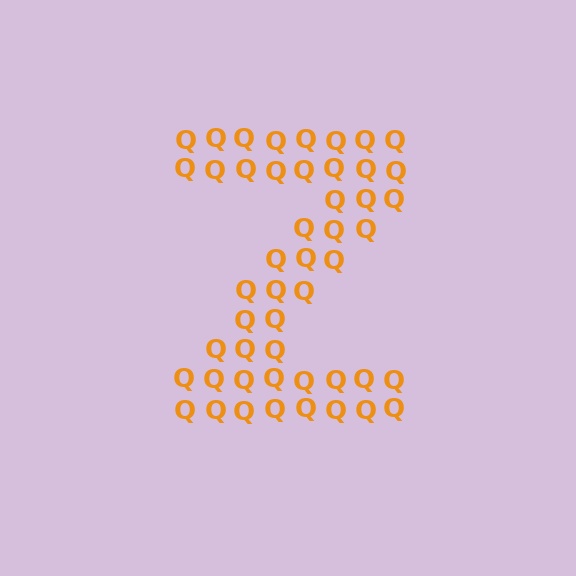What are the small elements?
The small elements are letter Q's.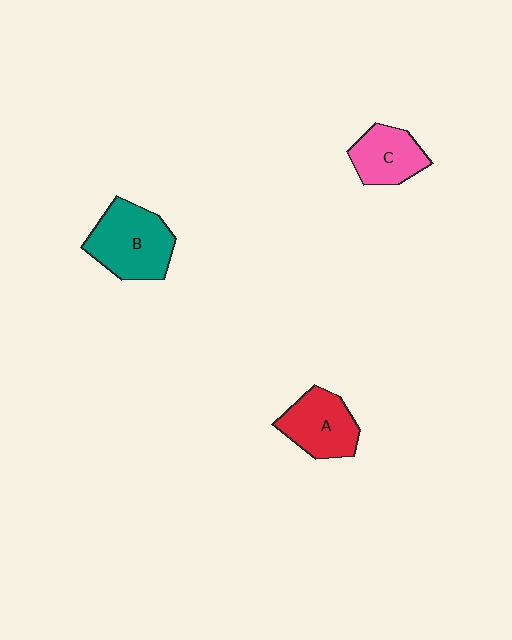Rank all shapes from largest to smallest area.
From largest to smallest: B (teal), A (red), C (pink).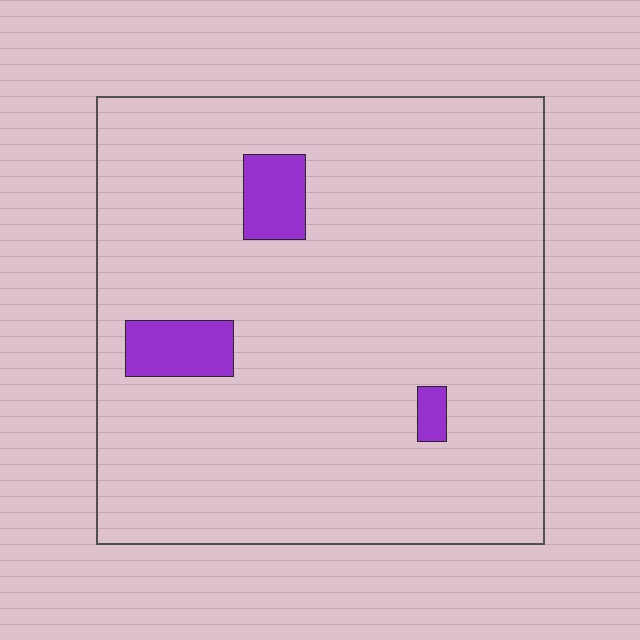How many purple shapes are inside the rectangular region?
3.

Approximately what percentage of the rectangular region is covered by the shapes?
Approximately 5%.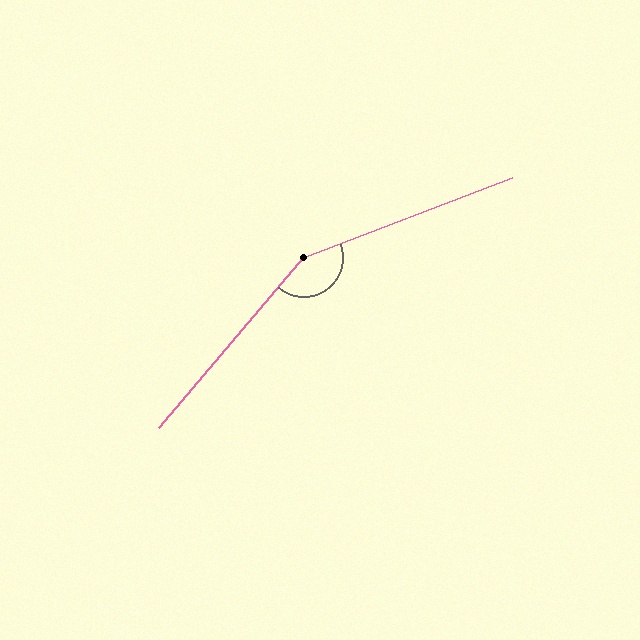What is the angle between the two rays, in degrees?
Approximately 151 degrees.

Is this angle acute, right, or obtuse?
It is obtuse.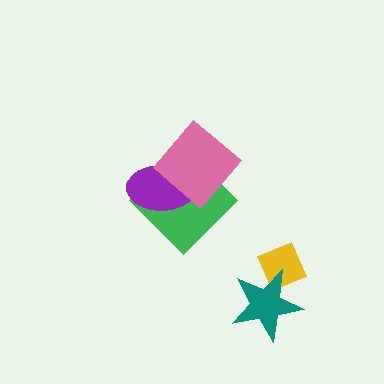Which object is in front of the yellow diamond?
The teal star is in front of the yellow diamond.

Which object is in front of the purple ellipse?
The pink diamond is in front of the purple ellipse.